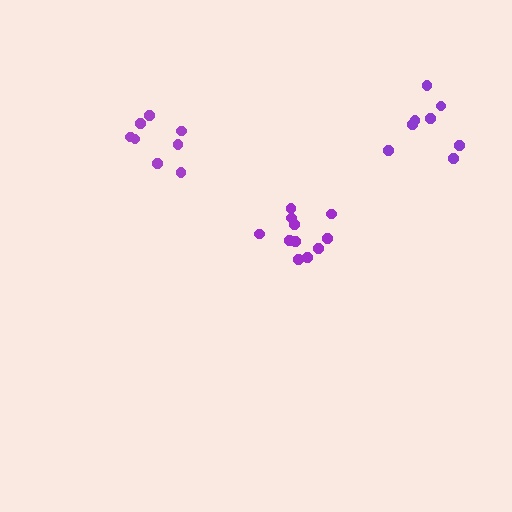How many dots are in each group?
Group 1: 11 dots, Group 2: 8 dots, Group 3: 8 dots (27 total).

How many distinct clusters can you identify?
There are 3 distinct clusters.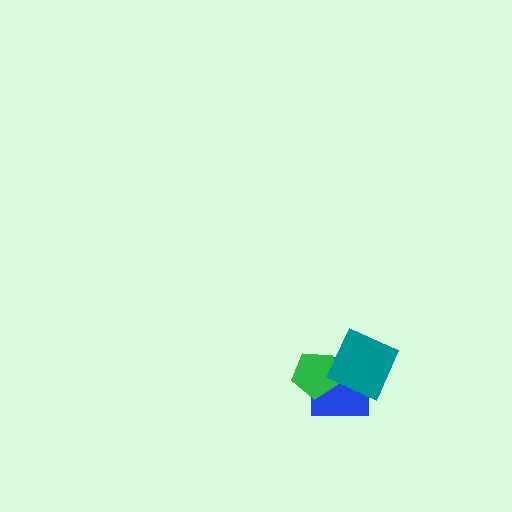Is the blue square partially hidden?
Yes, it is partially covered by another shape.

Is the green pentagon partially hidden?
Yes, it is partially covered by another shape.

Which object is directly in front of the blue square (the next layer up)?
The green pentagon is directly in front of the blue square.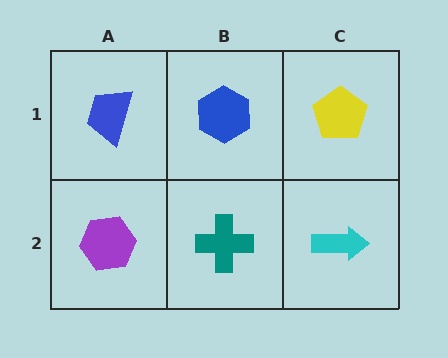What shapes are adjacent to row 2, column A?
A blue trapezoid (row 1, column A), a teal cross (row 2, column B).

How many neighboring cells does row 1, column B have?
3.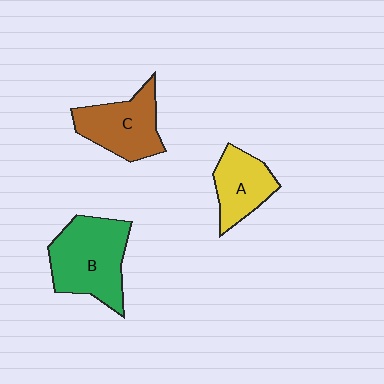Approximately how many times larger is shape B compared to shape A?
Approximately 1.6 times.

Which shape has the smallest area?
Shape A (yellow).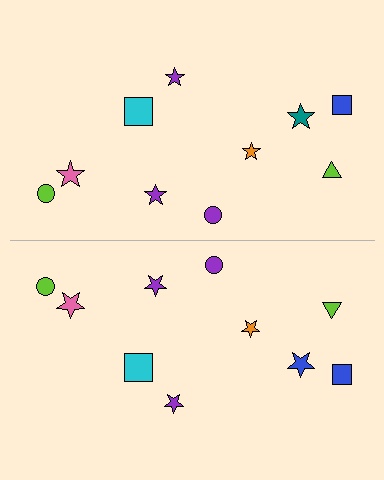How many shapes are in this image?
There are 20 shapes in this image.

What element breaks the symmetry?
The blue star on the bottom side breaks the symmetry — its mirror counterpart is teal.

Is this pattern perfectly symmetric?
No, the pattern is not perfectly symmetric. The blue star on the bottom side breaks the symmetry — its mirror counterpart is teal.